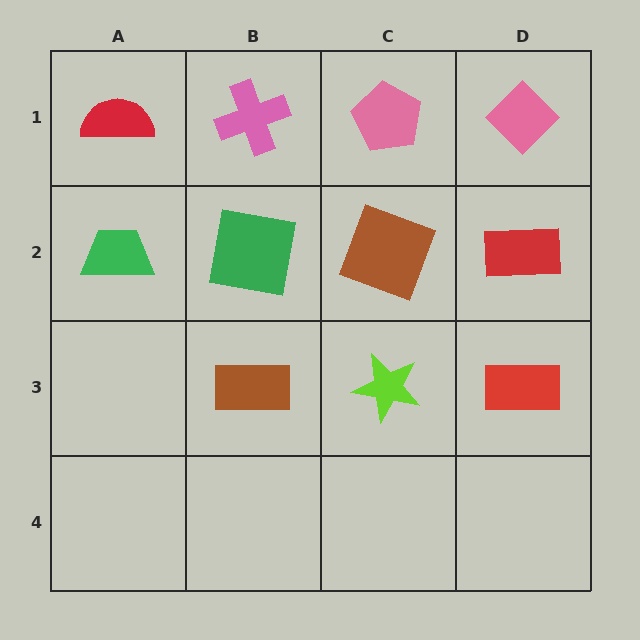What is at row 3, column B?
A brown rectangle.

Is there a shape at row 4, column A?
No, that cell is empty.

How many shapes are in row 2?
4 shapes.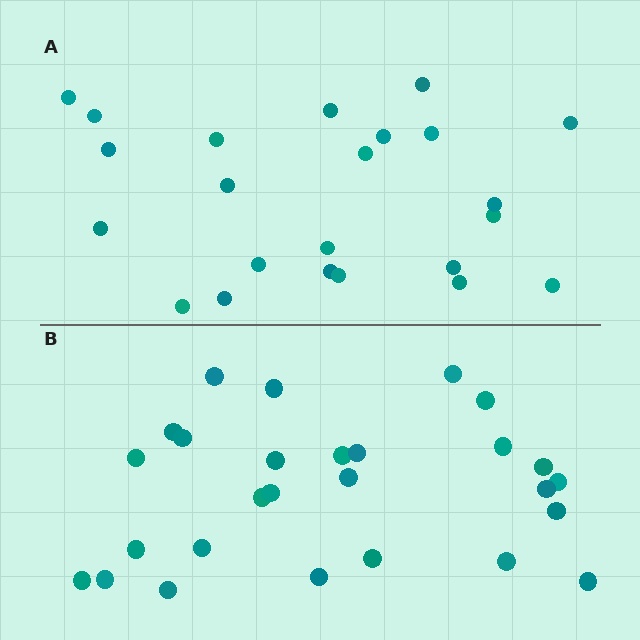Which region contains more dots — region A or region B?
Region B (the bottom region) has more dots.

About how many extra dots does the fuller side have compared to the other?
Region B has about 4 more dots than region A.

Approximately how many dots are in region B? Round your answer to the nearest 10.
About 30 dots. (The exact count is 27, which rounds to 30.)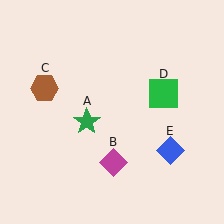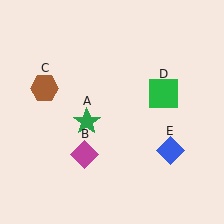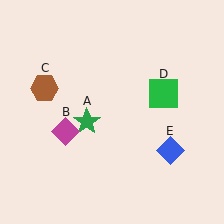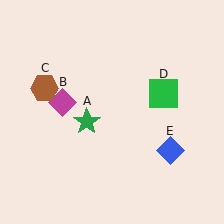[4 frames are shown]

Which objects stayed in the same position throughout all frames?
Green star (object A) and brown hexagon (object C) and green square (object D) and blue diamond (object E) remained stationary.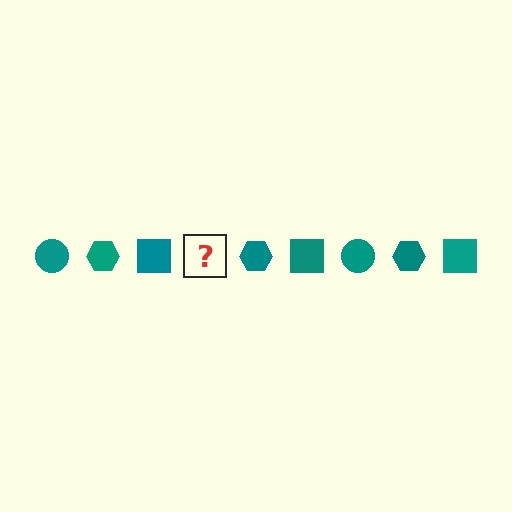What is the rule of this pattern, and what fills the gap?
The rule is that the pattern cycles through circle, hexagon, square shapes in teal. The gap should be filled with a teal circle.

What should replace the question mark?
The question mark should be replaced with a teal circle.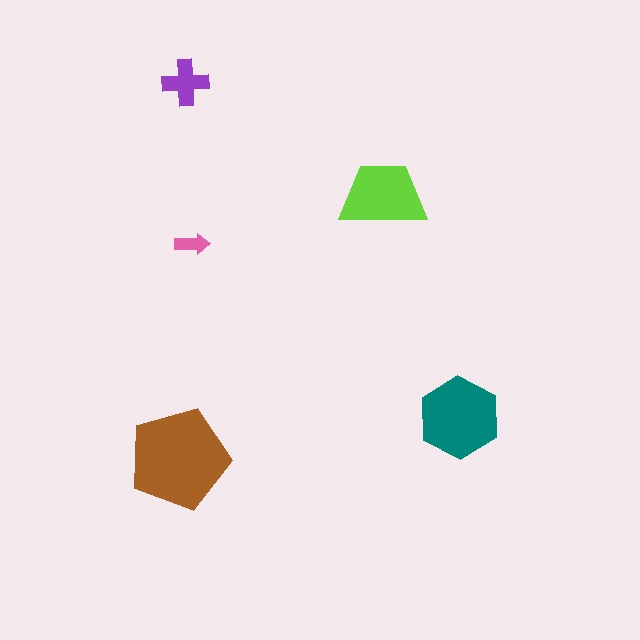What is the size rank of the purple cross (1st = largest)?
4th.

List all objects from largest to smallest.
The brown pentagon, the teal hexagon, the lime trapezoid, the purple cross, the pink arrow.